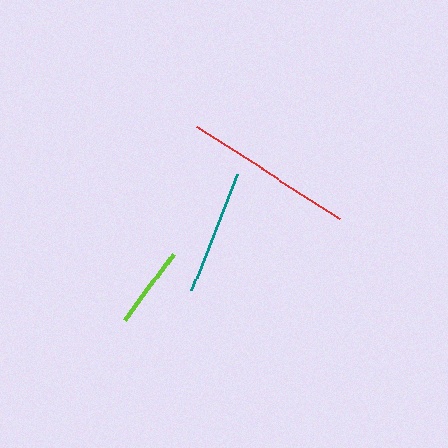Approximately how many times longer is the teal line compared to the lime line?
The teal line is approximately 1.5 times the length of the lime line.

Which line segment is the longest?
The red line is the longest at approximately 170 pixels.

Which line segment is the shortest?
The lime line is the shortest at approximately 83 pixels.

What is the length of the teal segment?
The teal segment is approximately 125 pixels long.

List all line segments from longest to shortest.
From longest to shortest: red, teal, lime.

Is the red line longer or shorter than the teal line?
The red line is longer than the teal line.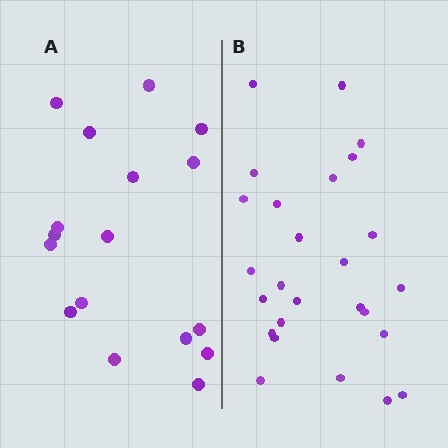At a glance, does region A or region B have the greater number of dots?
Region B (the right region) has more dots.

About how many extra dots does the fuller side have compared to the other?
Region B has roughly 8 or so more dots than region A.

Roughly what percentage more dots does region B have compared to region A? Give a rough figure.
About 55% more.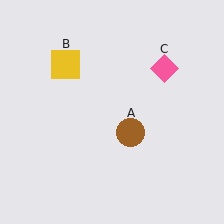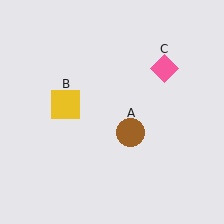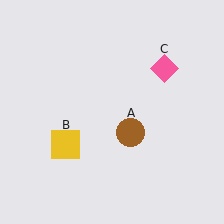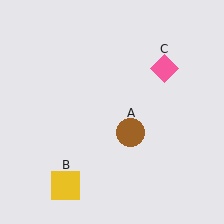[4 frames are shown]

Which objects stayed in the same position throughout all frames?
Brown circle (object A) and pink diamond (object C) remained stationary.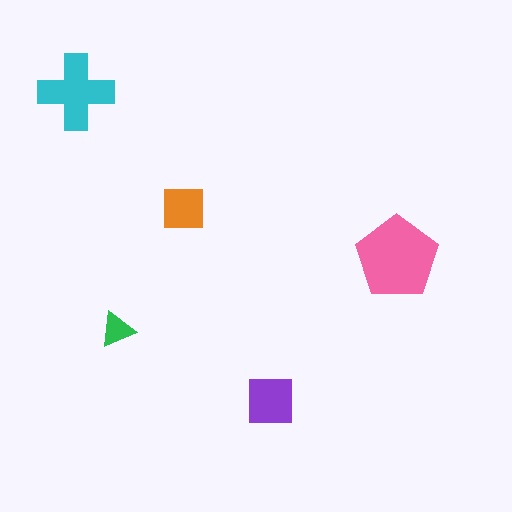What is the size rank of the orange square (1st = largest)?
4th.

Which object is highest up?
The cyan cross is topmost.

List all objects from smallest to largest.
The green triangle, the orange square, the purple square, the cyan cross, the pink pentagon.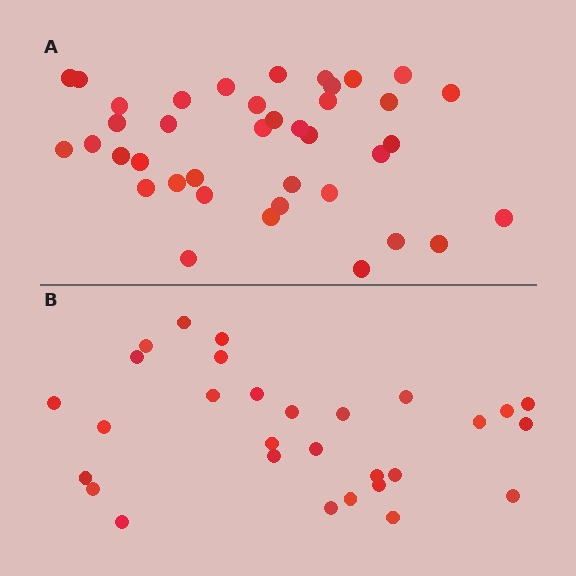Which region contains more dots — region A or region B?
Region A (the top region) has more dots.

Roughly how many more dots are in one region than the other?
Region A has roughly 10 or so more dots than region B.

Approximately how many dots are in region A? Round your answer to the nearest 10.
About 40 dots. (The exact count is 39, which rounds to 40.)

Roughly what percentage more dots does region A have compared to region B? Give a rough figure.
About 35% more.